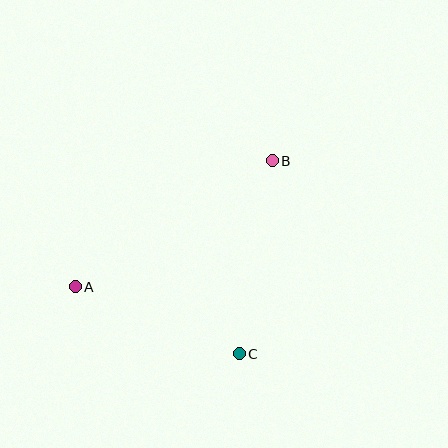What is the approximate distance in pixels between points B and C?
The distance between B and C is approximately 196 pixels.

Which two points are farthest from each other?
Points A and B are farthest from each other.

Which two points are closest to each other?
Points A and C are closest to each other.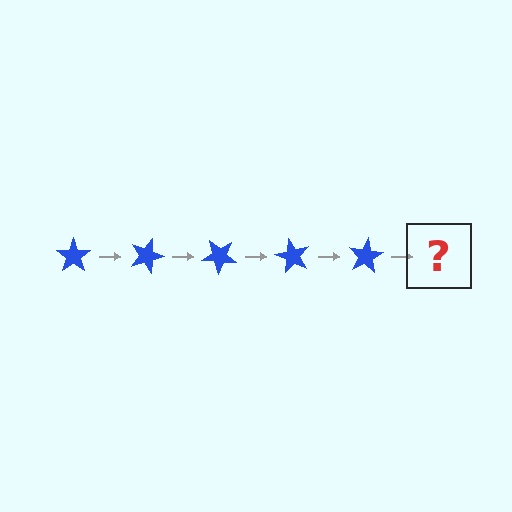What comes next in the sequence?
The next element should be a blue star rotated 100 degrees.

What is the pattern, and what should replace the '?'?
The pattern is that the star rotates 20 degrees each step. The '?' should be a blue star rotated 100 degrees.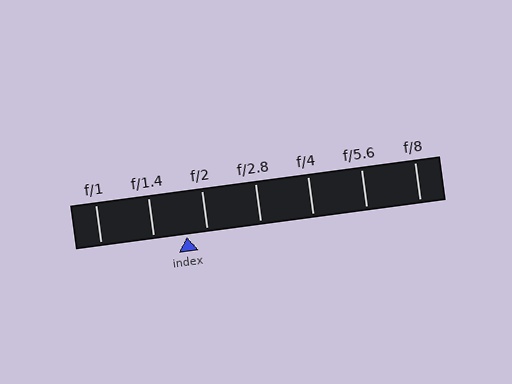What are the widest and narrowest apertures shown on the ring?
The widest aperture shown is f/1 and the narrowest is f/8.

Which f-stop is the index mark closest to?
The index mark is closest to f/2.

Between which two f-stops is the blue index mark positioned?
The index mark is between f/1.4 and f/2.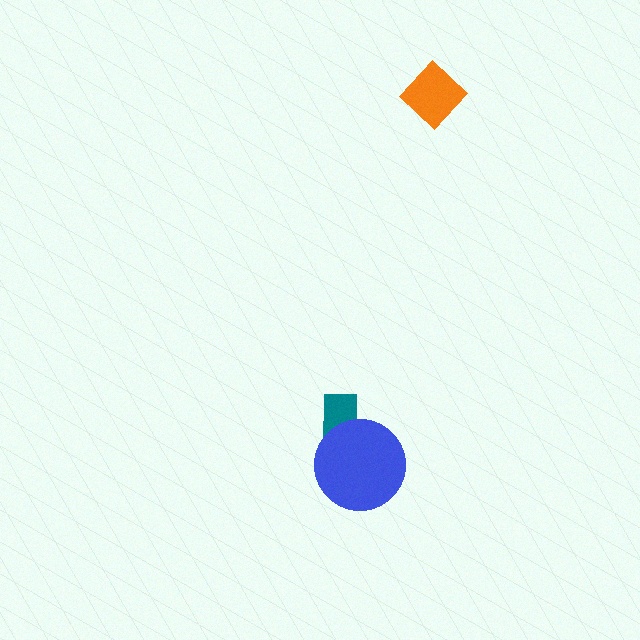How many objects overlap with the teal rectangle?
1 object overlaps with the teal rectangle.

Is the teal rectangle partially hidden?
Yes, it is partially covered by another shape.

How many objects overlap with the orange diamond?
0 objects overlap with the orange diamond.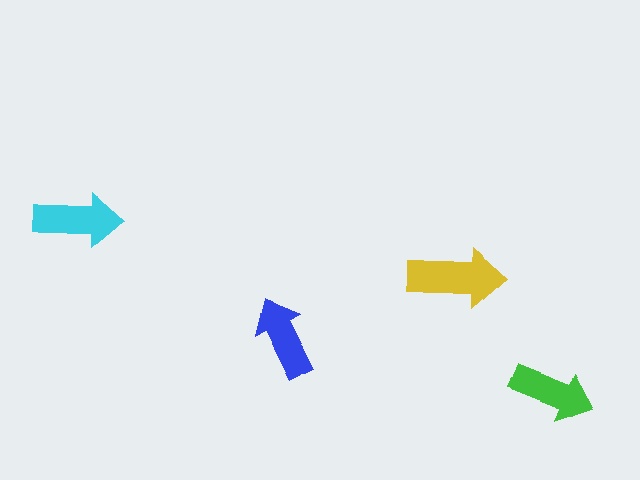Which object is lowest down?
The green arrow is bottommost.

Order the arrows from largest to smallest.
the yellow one, the cyan one, the green one, the blue one.